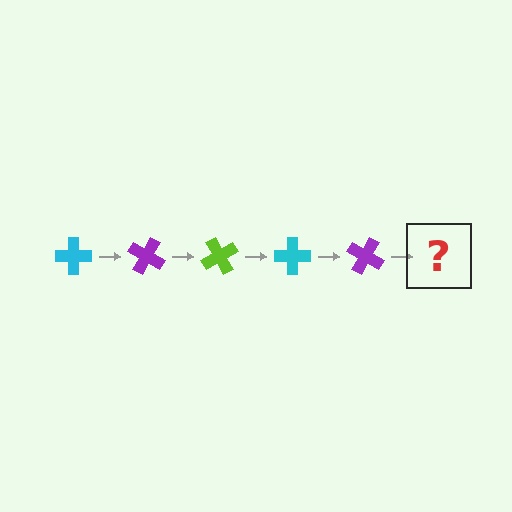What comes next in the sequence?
The next element should be a lime cross, rotated 150 degrees from the start.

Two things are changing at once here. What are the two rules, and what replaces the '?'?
The two rules are that it rotates 30 degrees each step and the color cycles through cyan, purple, and lime. The '?' should be a lime cross, rotated 150 degrees from the start.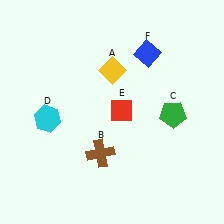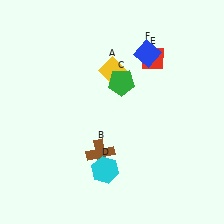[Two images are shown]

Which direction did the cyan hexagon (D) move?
The cyan hexagon (D) moved right.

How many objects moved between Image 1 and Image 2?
3 objects moved between the two images.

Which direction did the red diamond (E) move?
The red diamond (E) moved up.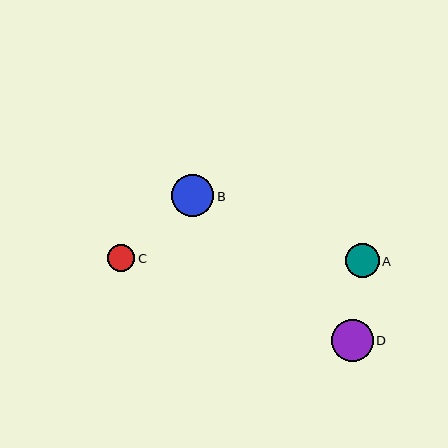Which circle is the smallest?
Circle C is the smallest with a size of approximately 27 pixels.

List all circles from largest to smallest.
From largest to smallest: B, D, A, C.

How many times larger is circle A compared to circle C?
Circle A is approximately 1.3 times the size of circle C.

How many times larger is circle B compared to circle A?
Circle B is approximately 1.3 times the size of circle A.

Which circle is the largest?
Circle B is the largest with a size of approximately 43 pixels.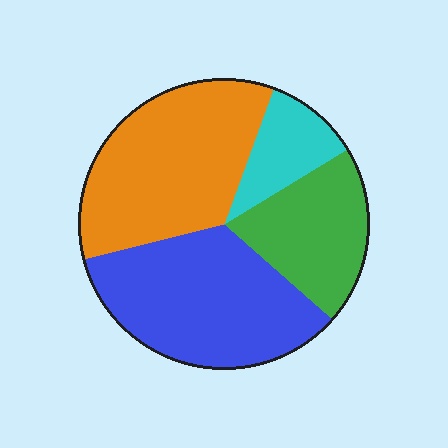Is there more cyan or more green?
Green.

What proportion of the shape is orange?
Orange takes up about one third (1/3) of the shape.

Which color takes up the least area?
Cyan, at roughly 10%.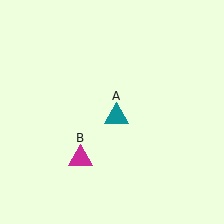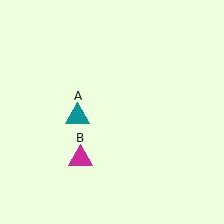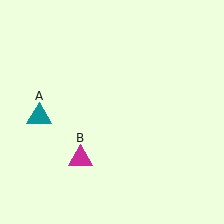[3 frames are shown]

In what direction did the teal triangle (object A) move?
The teal triangle (object A) moved left.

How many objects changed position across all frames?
1 object changed position: teal triangle (object A).